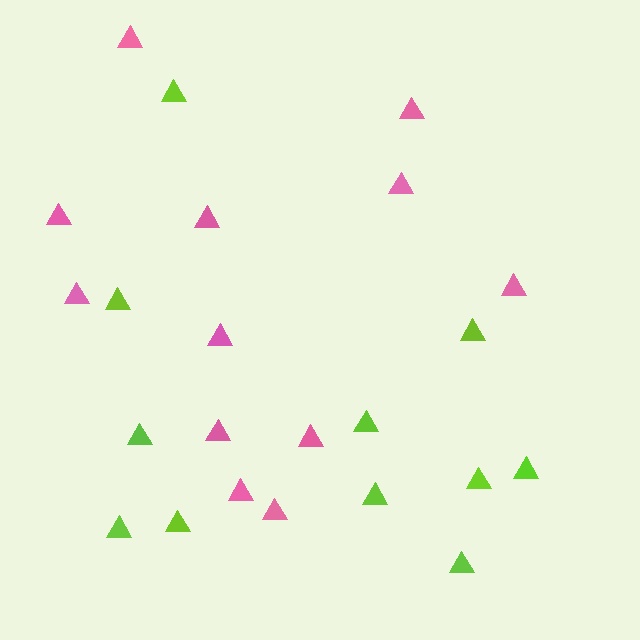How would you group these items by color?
There are 2 groups: one group of lime triangles (11) and one group of pink triangles (12).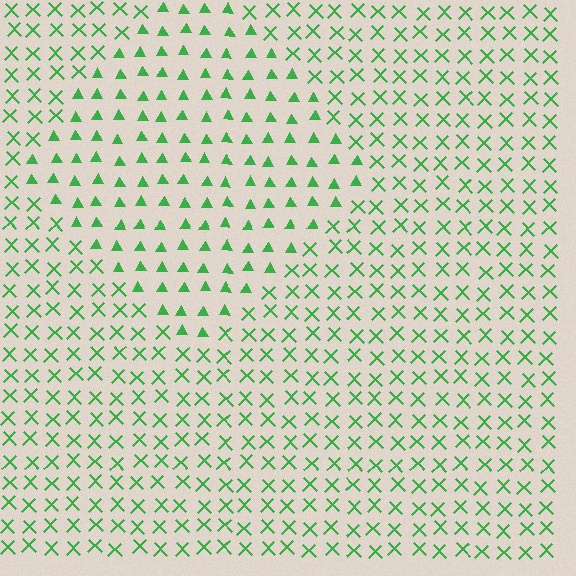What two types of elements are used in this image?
The image uses triangles inside the diamond region and X marks outside it.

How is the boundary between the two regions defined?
The boundary is defined by a change in element shape: triangles inside vs. X marks outside. All elements share the same color and spacing.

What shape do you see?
I see a diamond.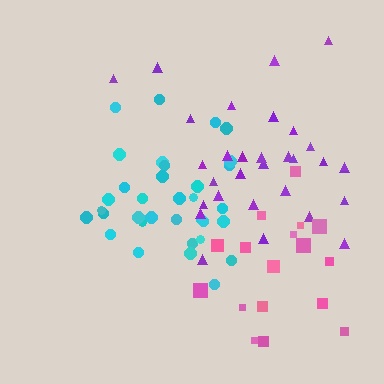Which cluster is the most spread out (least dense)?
Purple.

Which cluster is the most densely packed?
Cyan.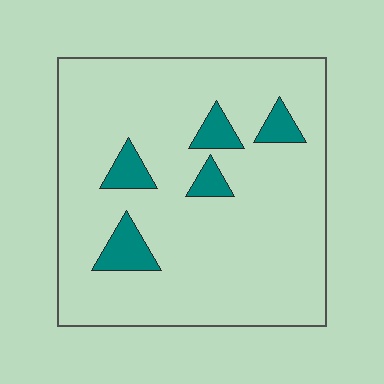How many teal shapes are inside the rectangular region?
5.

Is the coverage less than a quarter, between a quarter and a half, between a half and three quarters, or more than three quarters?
Less than a quarter.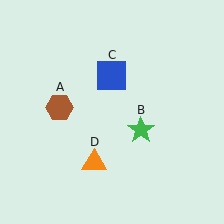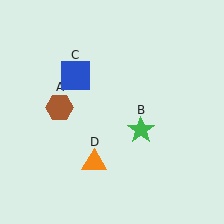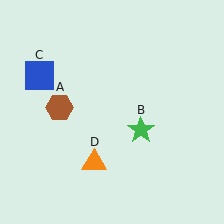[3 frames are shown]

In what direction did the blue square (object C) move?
The blue square (object C) moved left.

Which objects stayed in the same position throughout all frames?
Brown hexagon (object A) and green star (object B) and orange triangle (object D) remained stationary.